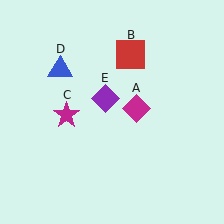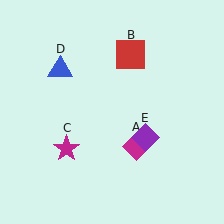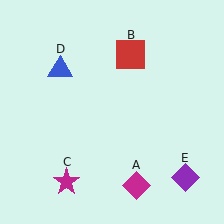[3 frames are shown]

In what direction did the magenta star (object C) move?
The magenta star (object C) moved down.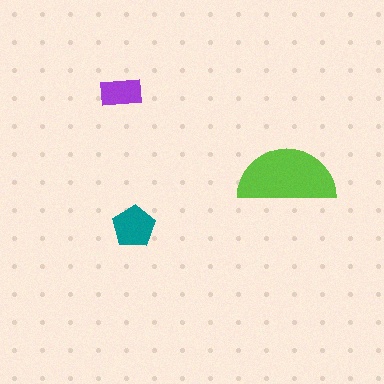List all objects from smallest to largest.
The purple rectangle, the teal pentagon, the lime semicircle.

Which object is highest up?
The purple rectangle is topmost.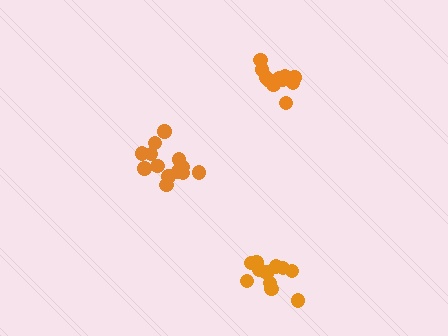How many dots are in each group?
Group 1: 13 dots, Group 2: 12 dots, Group 3: 12 dots (37 total).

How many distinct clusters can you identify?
There are 3 distinct clusters.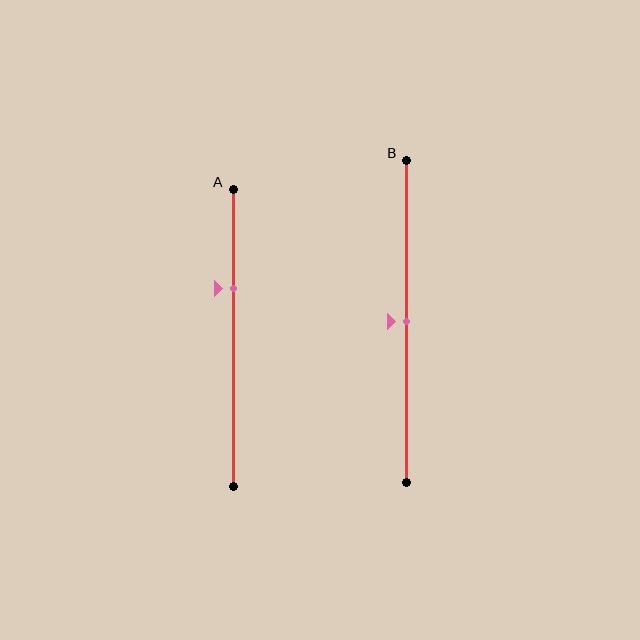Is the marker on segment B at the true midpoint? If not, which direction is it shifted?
Yes, the marker on segment B is at the true midpoint.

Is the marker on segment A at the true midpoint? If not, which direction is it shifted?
No, the marker on segment A is shifted upward by about 17% of the segment length.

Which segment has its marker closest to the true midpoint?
Segment B has its marker closest to the true midpoint.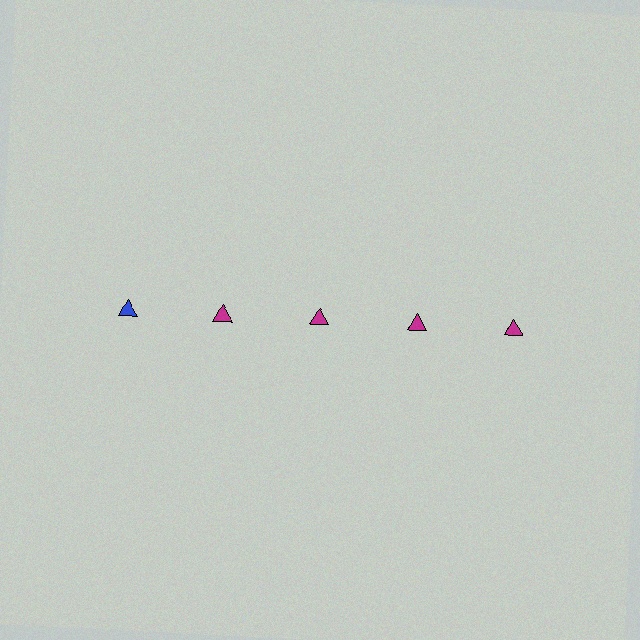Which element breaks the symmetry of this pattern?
The blue triangle in the top row, leftmost column breaks the symmetry. All other shapes are magenta triangles.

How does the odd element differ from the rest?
It has a different color: blue instead of magenta.